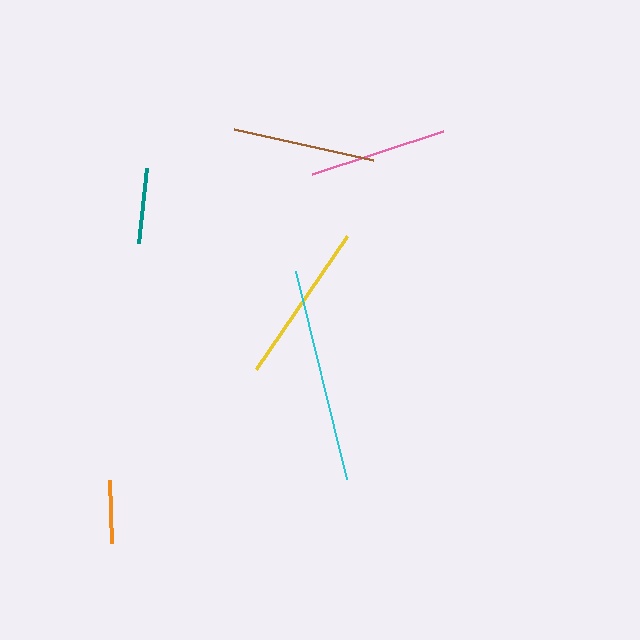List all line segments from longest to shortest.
From longest to shortest: cyan, yellow, brown, pink, teal, orange.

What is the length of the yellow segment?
The yellow segment is approximately 161 pixels long.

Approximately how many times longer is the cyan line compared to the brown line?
The cyan line is approximately 1.5 times the length of the brown line.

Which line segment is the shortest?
The orange line is the shortest at approximately 63 pixels.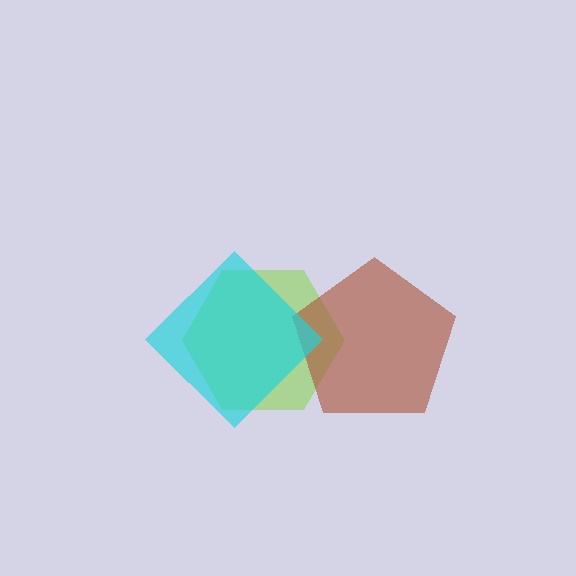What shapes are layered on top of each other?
The layered shapes are: a lime hexagon, a brown pentagon, a cyan diamond.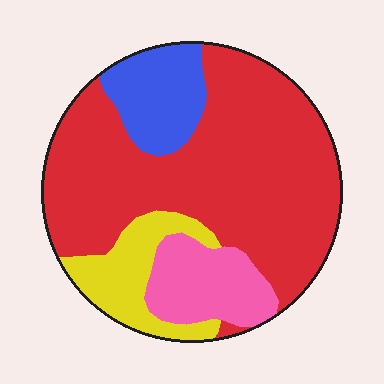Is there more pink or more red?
Red.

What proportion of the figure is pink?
Pink covers 13% of the figure.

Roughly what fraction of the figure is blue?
Blue covers about 10% of the figure.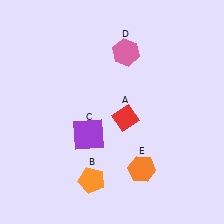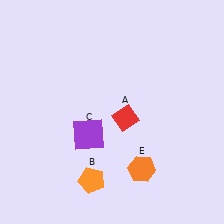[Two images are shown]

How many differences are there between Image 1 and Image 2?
There is 1 difference between the two images.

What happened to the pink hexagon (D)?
The pink hexagon (D) was removed in Image 2. It was in the top-right area of Image 1.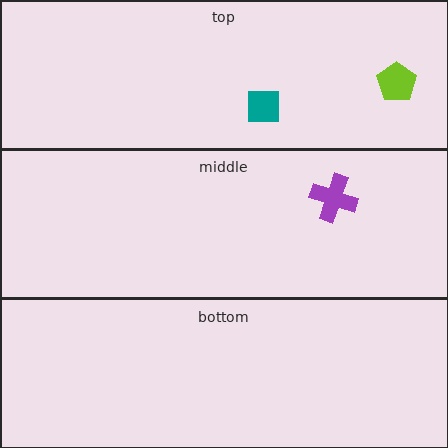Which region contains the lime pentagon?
The top region.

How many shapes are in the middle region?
1.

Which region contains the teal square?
The top region.